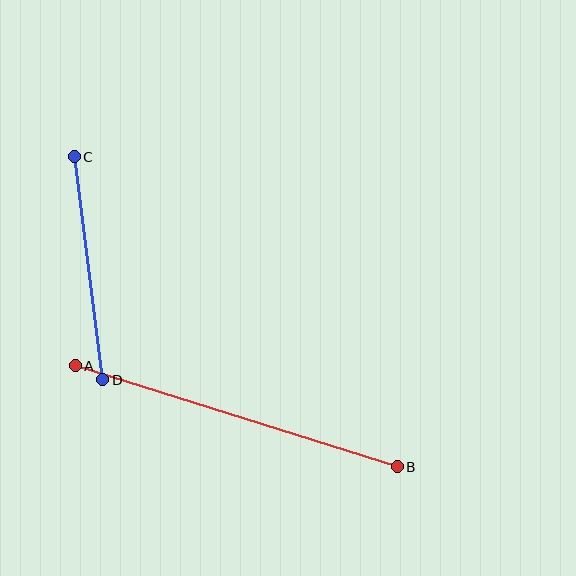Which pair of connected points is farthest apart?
Points A and B are farthest apart.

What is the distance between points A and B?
The distance is approximately 337 pixels.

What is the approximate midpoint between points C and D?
The midpoint is at approximately (89, 268) pixels.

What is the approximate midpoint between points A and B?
The midpoint is at approximately (236, 416) pixels.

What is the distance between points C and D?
The distance is approximately 225 pixels.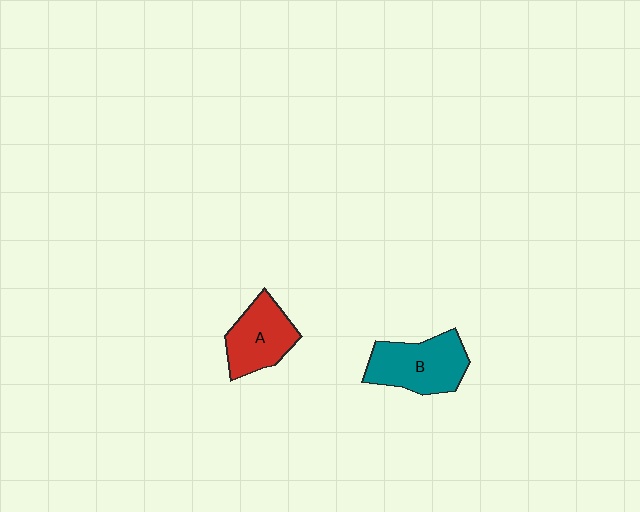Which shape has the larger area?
Shape B (teal).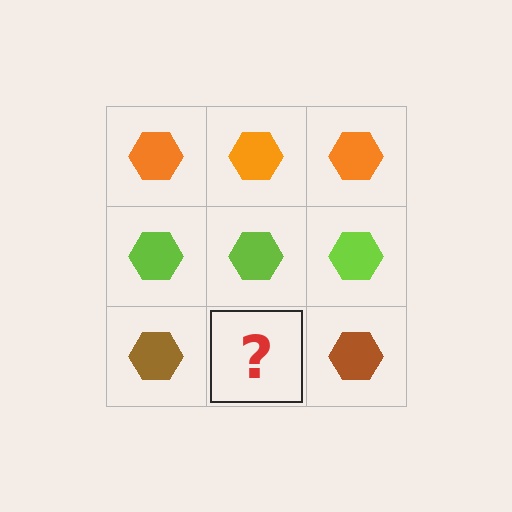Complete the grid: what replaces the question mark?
The question mark should be replaced with a brown hexagon.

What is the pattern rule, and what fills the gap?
The rule is that each row has a consistent color. The gap should be filled with a brown hexagon.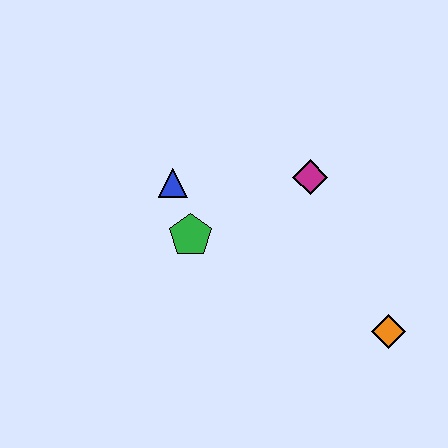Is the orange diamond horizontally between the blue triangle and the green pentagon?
No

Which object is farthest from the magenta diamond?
The orange diamond is farthest from the magenta diamond.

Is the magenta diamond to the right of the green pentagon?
Yes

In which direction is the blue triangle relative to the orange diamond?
The blue triangle is to the left of the orange diamond.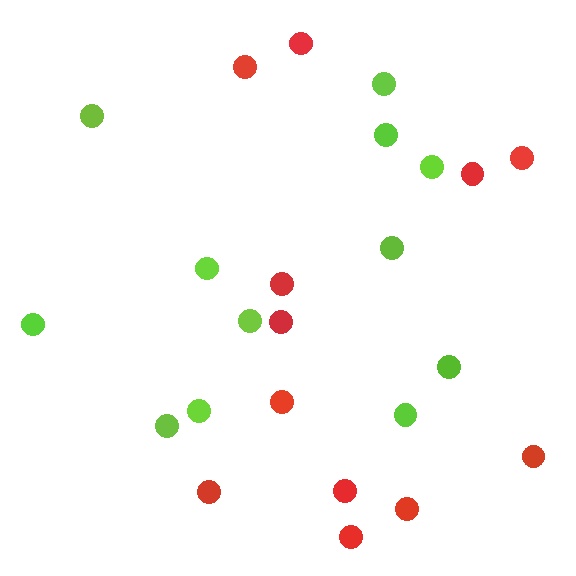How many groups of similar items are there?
There are 2 groups: one group of red circles (12) and one group of lime circles (12).